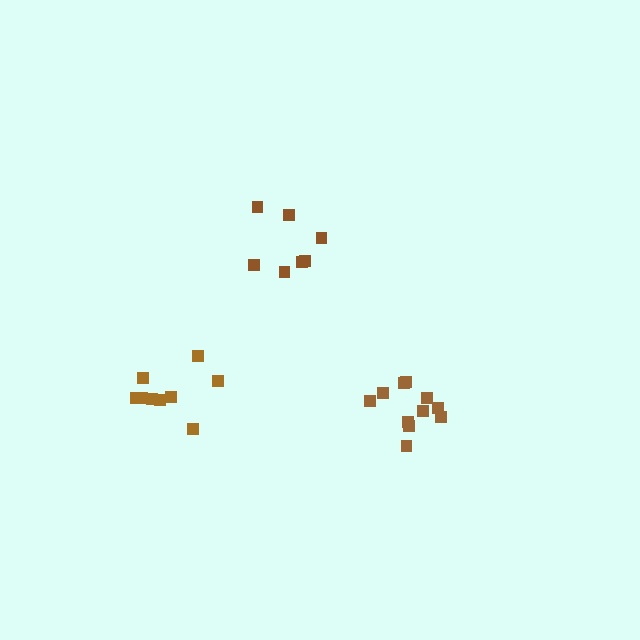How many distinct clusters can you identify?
There are 3 distinct clusters.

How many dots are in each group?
Group 1: 9 dots, Group 2: 11 dots, Group 3: 7 dots (27 total).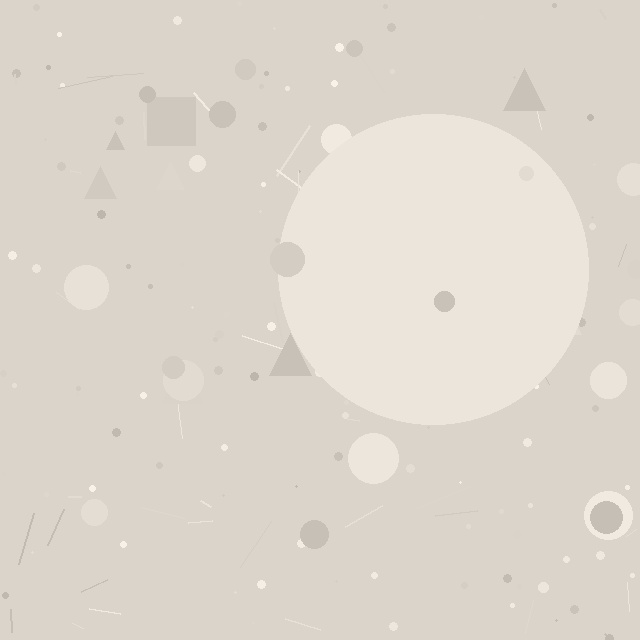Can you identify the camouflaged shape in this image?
The camouflaged shape is a circle.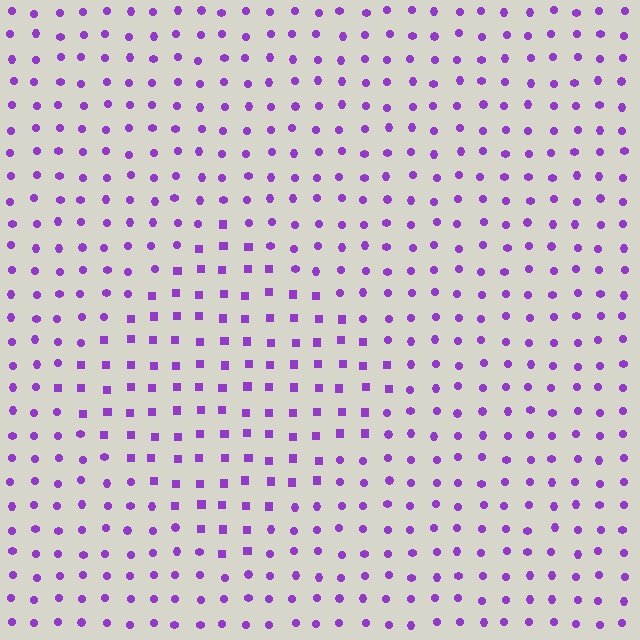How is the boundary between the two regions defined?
The boundary is defined by a change in element shape: squares inside vs. circles outside. All elements share the same color and spacing.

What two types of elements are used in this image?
The image uses squares inside the diamond region and circles outside it.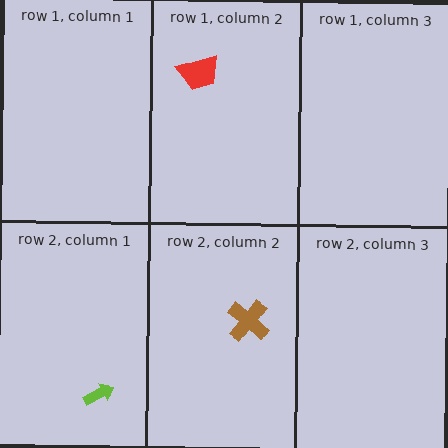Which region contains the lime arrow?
The row 2, column 1 region.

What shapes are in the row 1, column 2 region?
The red trapezoid.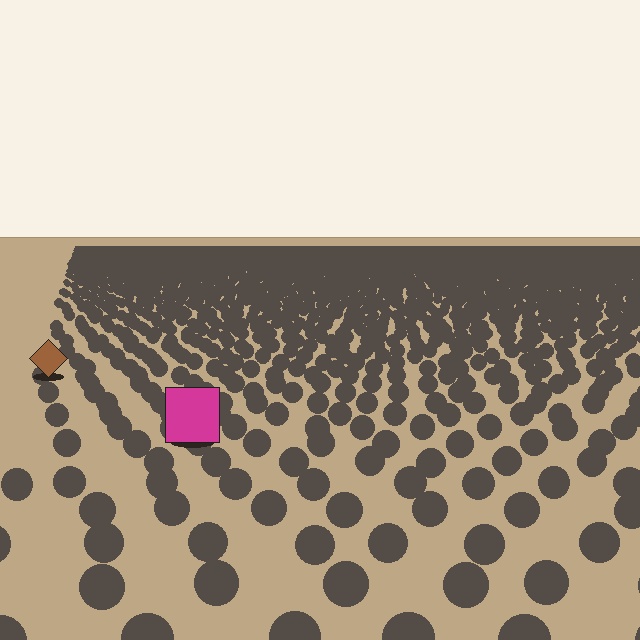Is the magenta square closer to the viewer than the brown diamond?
Yes. The magenta square is closer — you can tell from the texture gradient: the ground texture is coarser near it.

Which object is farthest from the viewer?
The brown diamond is farthest from the viewer. It appears smaller and the ground texture around it is denser.